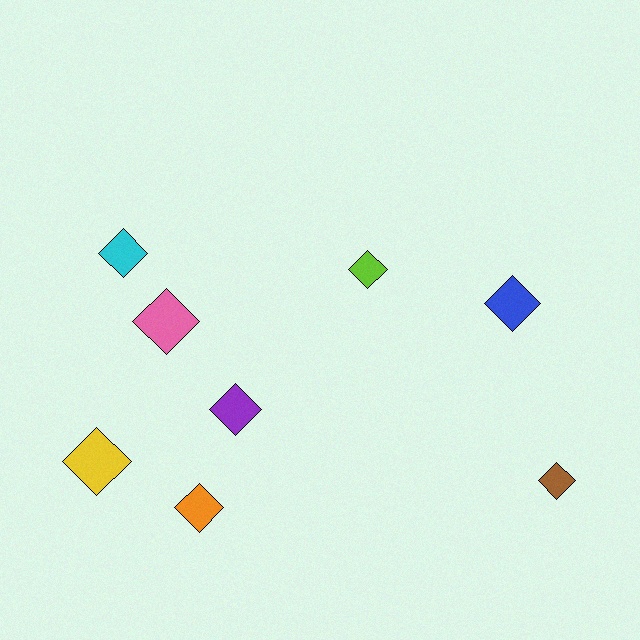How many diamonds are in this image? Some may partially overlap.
There are 8 diamonds.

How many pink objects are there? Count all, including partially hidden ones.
There is 1 pink object.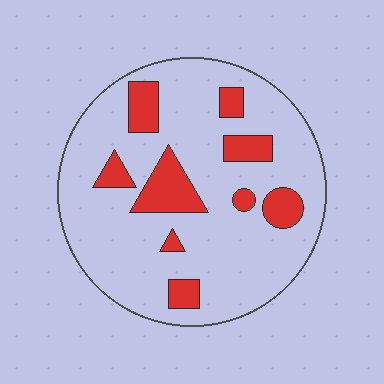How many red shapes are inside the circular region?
9.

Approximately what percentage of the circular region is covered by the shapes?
Approximately 20%.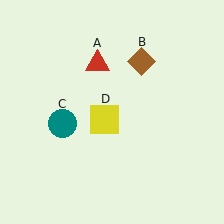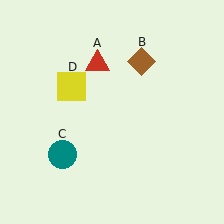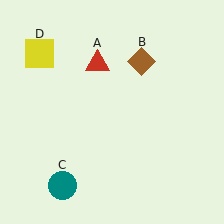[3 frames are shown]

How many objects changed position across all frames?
2 objects changed position: teal circle (object C), yellow square (object D).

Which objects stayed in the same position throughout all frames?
Red triangle (object A) and brown diamond (object B) remained stationary.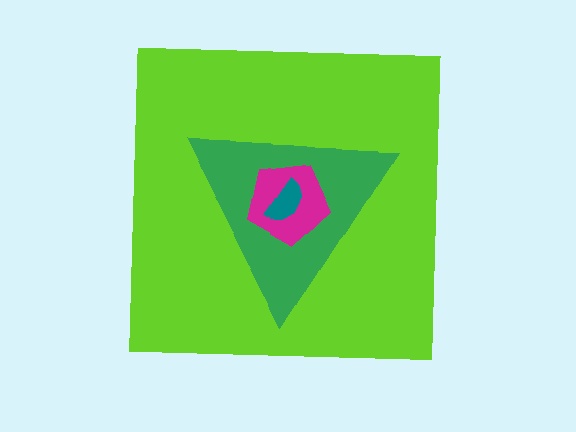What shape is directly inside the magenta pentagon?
The teal semicircle.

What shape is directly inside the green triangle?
The magenta pentagon.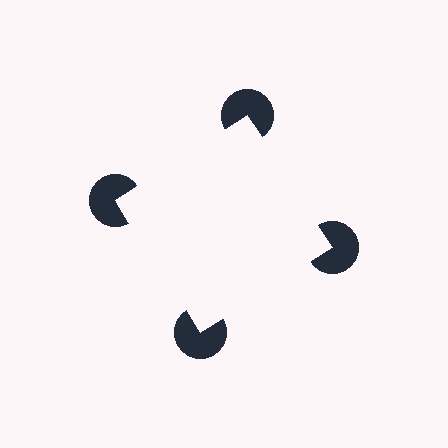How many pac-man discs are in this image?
There are 4 — one at each vertex of the illusory square.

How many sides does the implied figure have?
4 sides.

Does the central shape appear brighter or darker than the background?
It typically appears slightly brighter than the background, even though no actual brightness change is drawn.